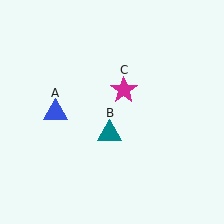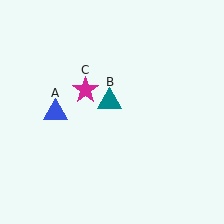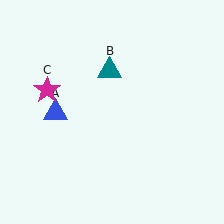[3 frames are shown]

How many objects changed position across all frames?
2 objects changed position: teal triangle (object B), magenta star (object C).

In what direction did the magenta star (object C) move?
The magenta star (object C) moved left.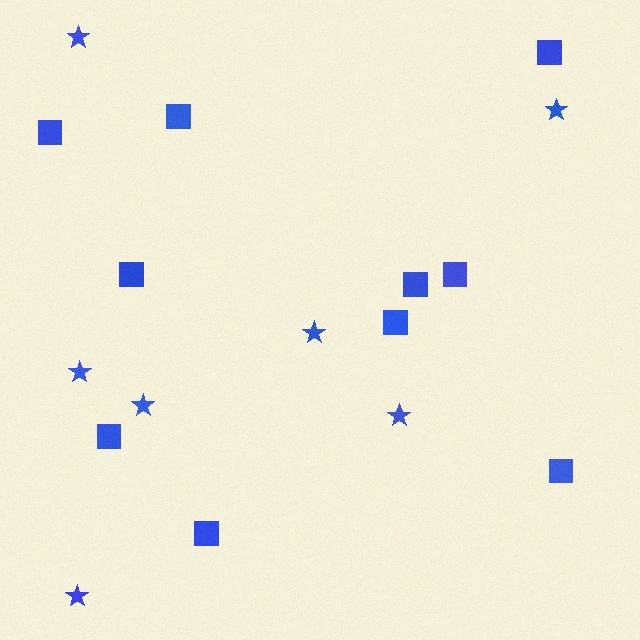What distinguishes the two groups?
There are 2 groups: one group of squares (10) and one group of stars (7).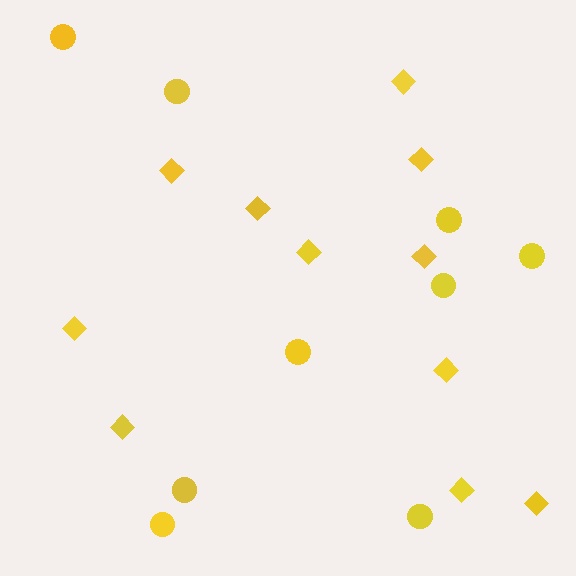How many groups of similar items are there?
There are 2 groups: one group of circles (9) and one group of diamonds (11).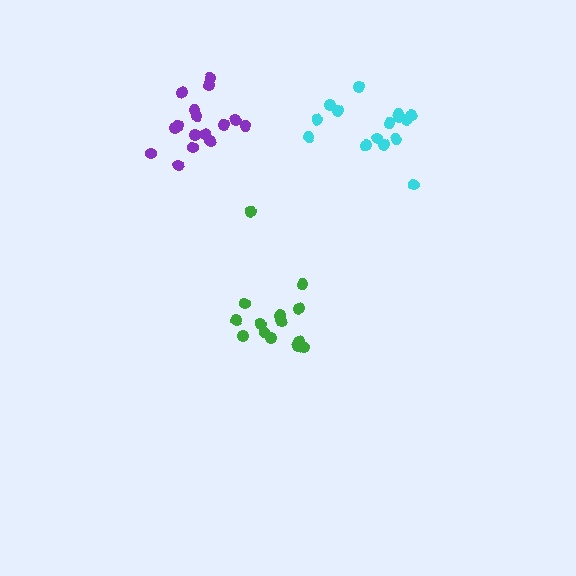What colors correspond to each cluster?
The clusters are colored: green, cyan, purple.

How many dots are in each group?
Group 1: 14 dots, Group 2: 15 dots, Group 3: 16 dots (45 total).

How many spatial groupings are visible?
There are 3 spatial groupings.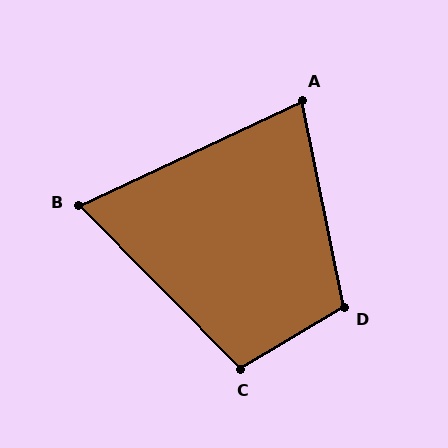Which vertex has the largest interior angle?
D, at approximately 109 degrees.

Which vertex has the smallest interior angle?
B, at approximately 71 degrees.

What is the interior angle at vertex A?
Approximately 76 degrees (acute).